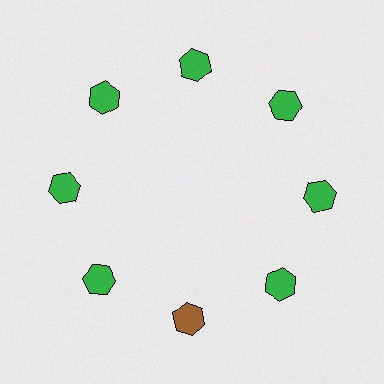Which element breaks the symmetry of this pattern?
The brown hexagon at roughly the 6 o'clock position breaks the symmetry. All other shapes are green hexagons.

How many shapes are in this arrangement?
There are 8 shapes arranged in a ring pattern.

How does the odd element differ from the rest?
It has a different color: brown instead of green.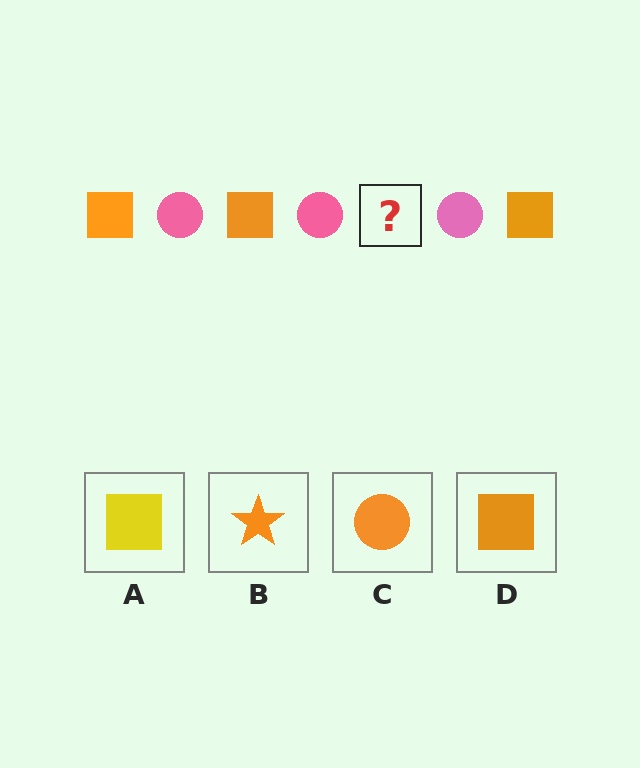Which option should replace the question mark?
Option D.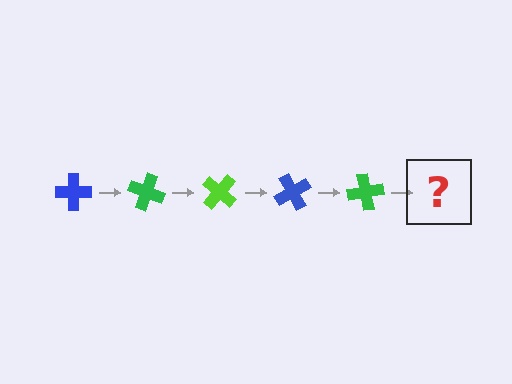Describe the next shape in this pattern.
It should be a lime cross, rotated 100 degrees from the start.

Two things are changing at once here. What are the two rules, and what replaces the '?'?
The two rules are that it rotates 20 degrees each step and the color cycles through blue, green, and lime. The '?' should be a lime cross, rotated 100 degrees from the start.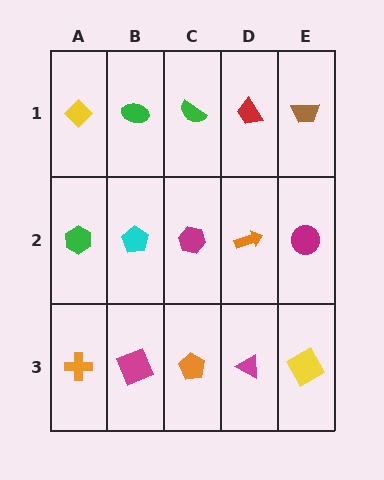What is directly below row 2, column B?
A magenta square.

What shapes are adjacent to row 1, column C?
A magenta hexagon (row 2, column C), a green ellipse (row 1, column B), a red trapezoid (row 1, column D).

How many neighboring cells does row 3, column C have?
3.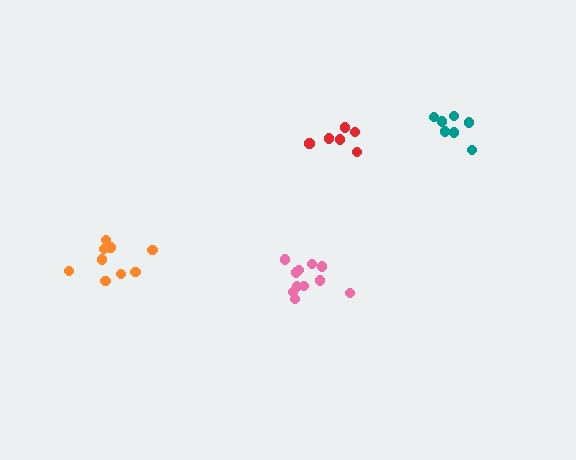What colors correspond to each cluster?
The clusters are colored: orange, red, pink, teal.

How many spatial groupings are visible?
There are 4 spatial groupings.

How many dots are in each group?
Group 1: 11 dots, Group 2: 6 dots, Group 3: 11 dots, Group 4: 7 dots (35 total).